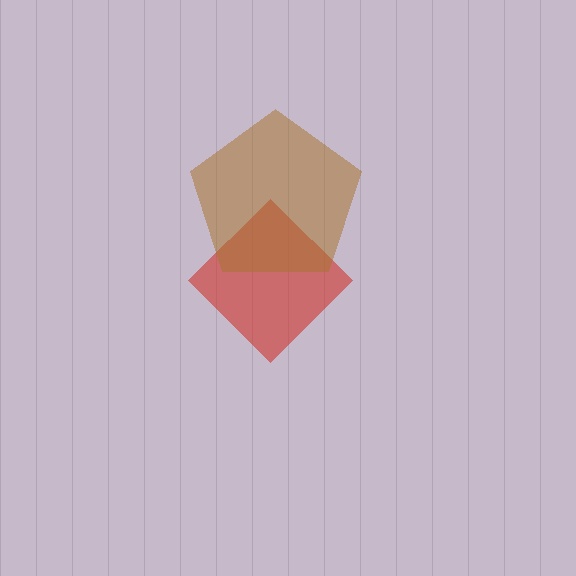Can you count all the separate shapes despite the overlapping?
Yes, there are 2 separate shapes.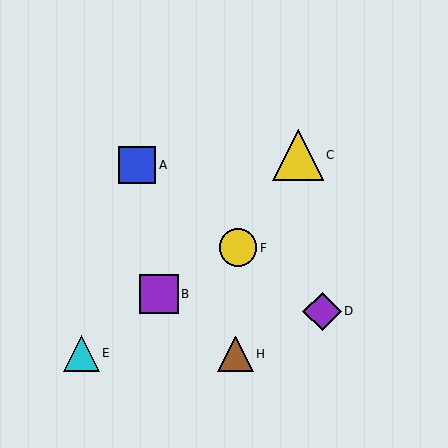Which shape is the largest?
The yellow triangle (labeled C) is the largest.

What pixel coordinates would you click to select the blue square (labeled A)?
Click at (137, 165) to select the blue square A.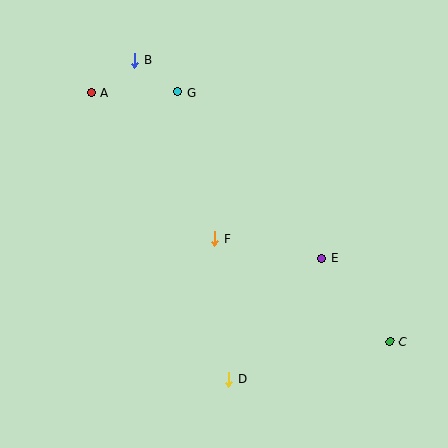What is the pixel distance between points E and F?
The distance between E and F is 109 pixels.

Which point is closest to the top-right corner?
Point G is closest to the top-right corner.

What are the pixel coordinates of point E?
Point E is at (321, 259).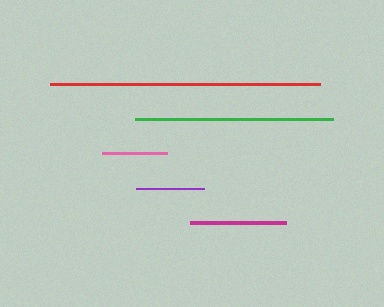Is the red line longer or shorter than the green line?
The red line is longer than the green line.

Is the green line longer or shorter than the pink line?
The green line is longer than the pink line.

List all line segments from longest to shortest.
From longest to shortest: red, green, magenta, purple, pink.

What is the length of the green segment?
The green segment is approximately 198 pixels long.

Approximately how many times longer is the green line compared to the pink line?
The green line is approximately 3.1 times the length of the pink line.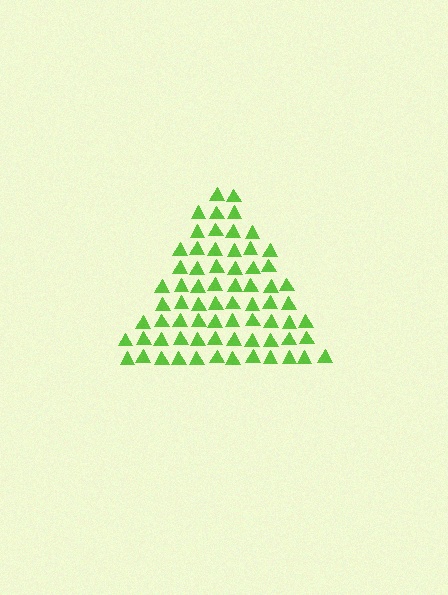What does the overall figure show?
The overall figure shows a triangle.